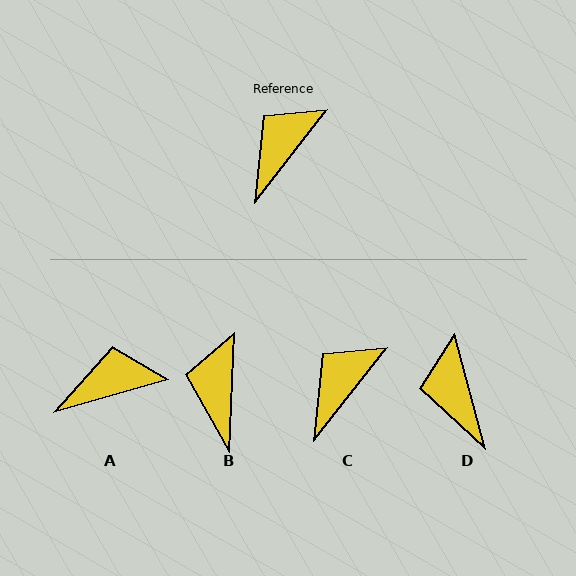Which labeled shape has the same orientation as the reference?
C.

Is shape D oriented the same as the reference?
No, it is off by about 53 degrees.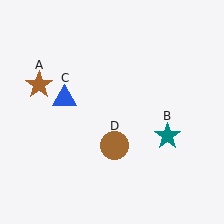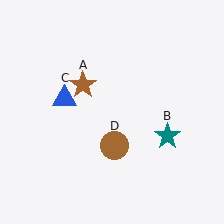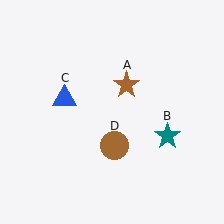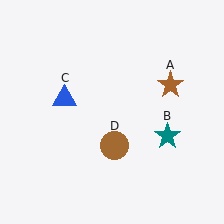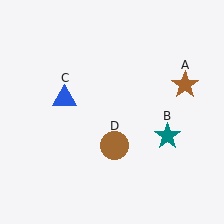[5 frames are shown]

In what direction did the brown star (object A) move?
The brown star (object A) moved right.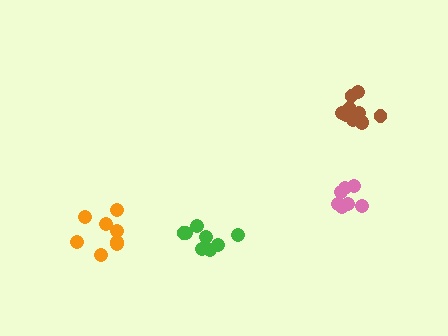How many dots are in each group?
Group 1: 8 dots, Group 2: 8 dots, Group 3: 11 dots, Group 4: 7 dots (34 total).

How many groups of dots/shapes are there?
There are 4 groups.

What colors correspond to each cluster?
The clusters are colored: green, orange, brown, pink.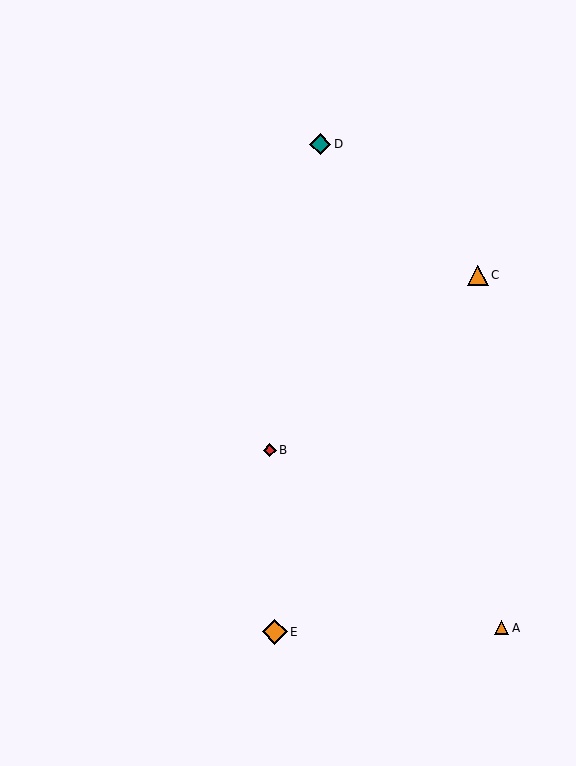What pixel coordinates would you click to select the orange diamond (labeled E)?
Click at (275, 632) to select the orange diamond E.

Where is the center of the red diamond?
The center of the red diamond is at (270, 450).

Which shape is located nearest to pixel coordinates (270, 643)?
The orange diamond (labeled E) at (275, 632) is nearest to that location.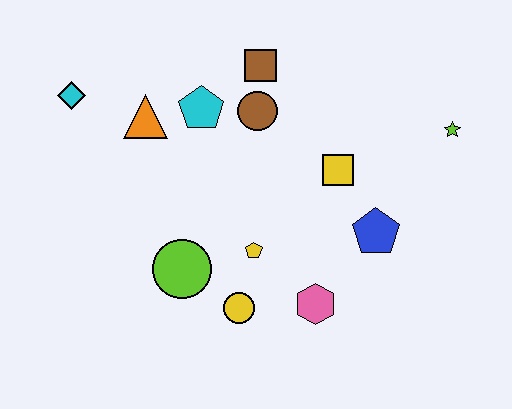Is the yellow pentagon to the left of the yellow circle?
No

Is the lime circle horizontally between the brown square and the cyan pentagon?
No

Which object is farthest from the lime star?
The cyan diamond is farthest from the lime star.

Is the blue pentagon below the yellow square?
Yes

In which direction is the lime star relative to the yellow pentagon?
The lime star is to the right of the yellow pentagon.